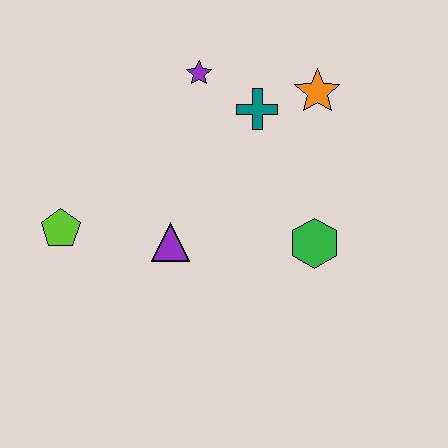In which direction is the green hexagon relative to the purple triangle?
The green hexagon is to the right of the purple triangle.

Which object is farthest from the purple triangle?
The orange star is farthest from the purple triangle.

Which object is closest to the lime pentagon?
The purple triangle is closest to the lime pentagon.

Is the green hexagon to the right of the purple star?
Yes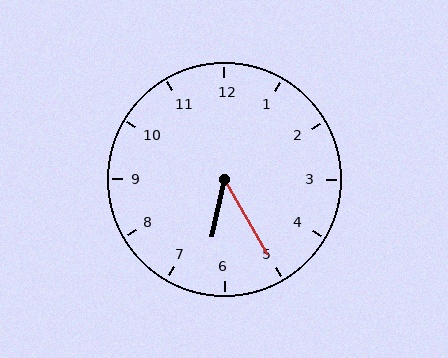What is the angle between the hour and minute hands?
Approximately 42 degrees.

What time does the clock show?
6:25.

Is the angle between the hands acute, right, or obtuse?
It is acute.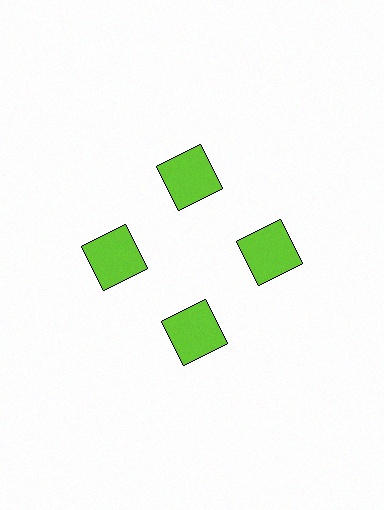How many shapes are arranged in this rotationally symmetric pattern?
There are 4 shapes, arranged in 4 groups of 1.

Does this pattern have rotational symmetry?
Yes, this pattern has 4-fold rotational symmetry. It looks the same after rotating 90 degrees around the center.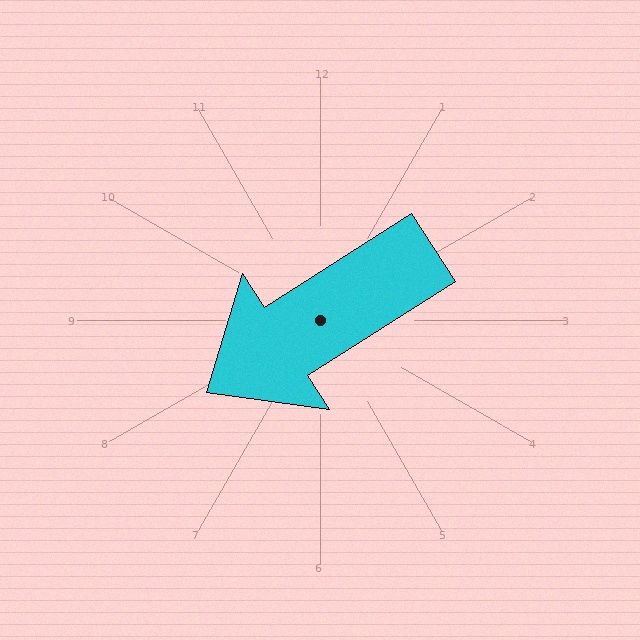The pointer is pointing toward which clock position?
Roughly 8 o'clock.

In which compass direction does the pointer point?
Southwest.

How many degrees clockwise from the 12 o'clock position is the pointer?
Approximately 237 degrees.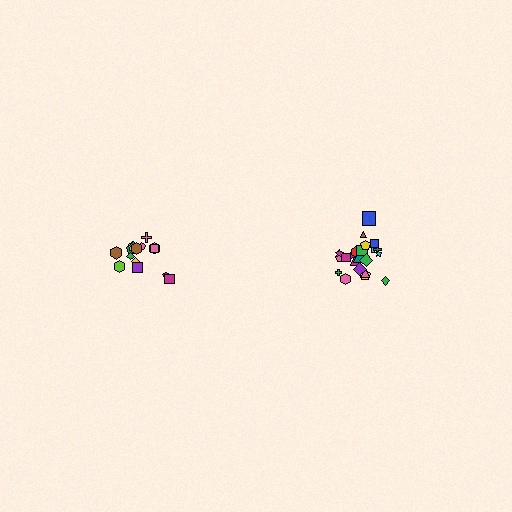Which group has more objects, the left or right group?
The right group.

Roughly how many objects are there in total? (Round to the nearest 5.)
Roughly 35 objects in total.